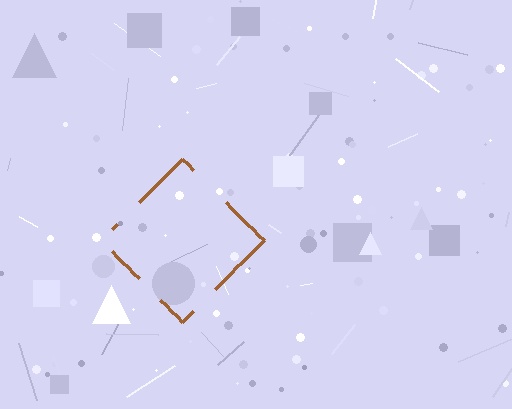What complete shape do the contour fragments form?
The contour fragments form a diamond.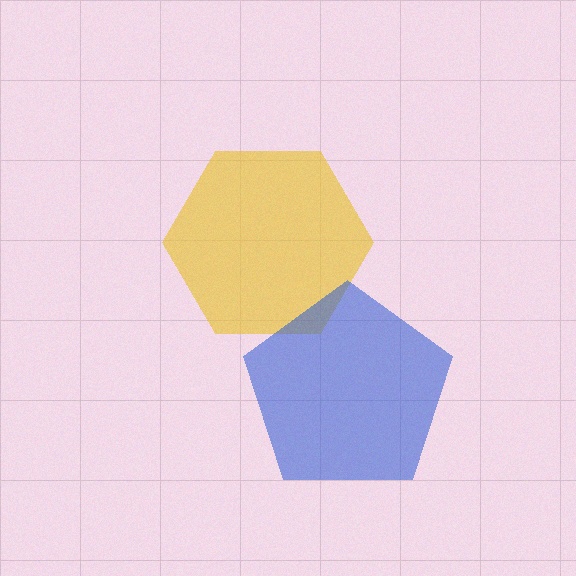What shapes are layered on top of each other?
The layered shapes are: a yellow hexagon, a blue pentagon.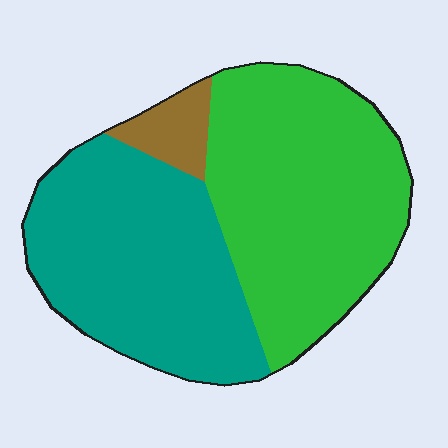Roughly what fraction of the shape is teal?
Teal covers roughly 45% of the shape.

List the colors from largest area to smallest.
From largest to smallest: green, teal, brown.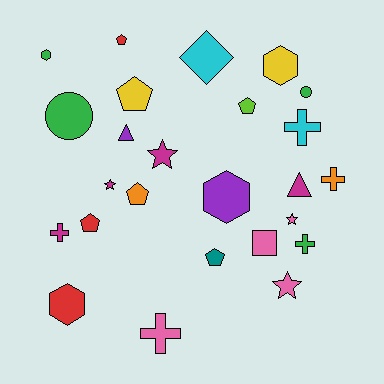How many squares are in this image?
There is 1 square.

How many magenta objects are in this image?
There are 4 magenta objects.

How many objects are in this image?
There are 25 objects.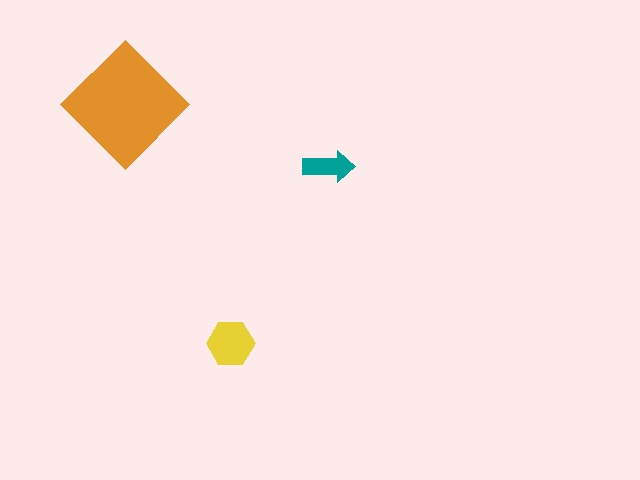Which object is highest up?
The orange diamond is topmost.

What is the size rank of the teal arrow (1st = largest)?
3rd.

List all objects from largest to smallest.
The orange diamond, the yellow hexagon, the teal arrow.